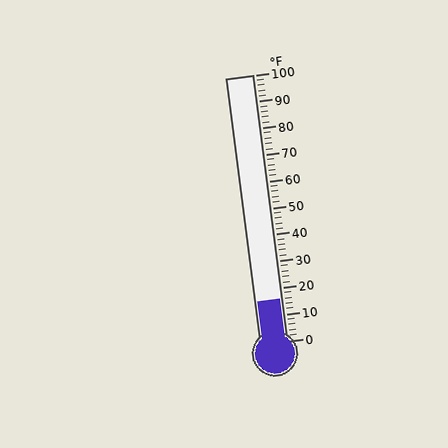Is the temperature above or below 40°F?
The temperature is below 40°F.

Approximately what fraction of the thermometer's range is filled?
The thermometer is filled to approximately 15% of its range.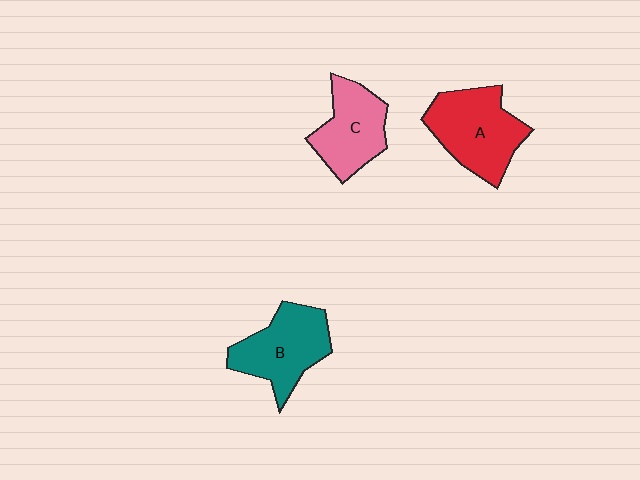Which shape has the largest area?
Shape A (red).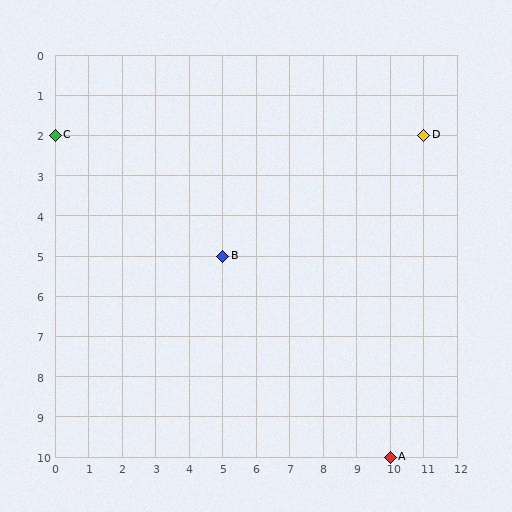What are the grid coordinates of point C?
Point C is at grid coordinates (0, 2).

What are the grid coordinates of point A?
Point A is at grid coordinates (10, 10).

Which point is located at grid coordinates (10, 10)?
Point A is at (10, 10).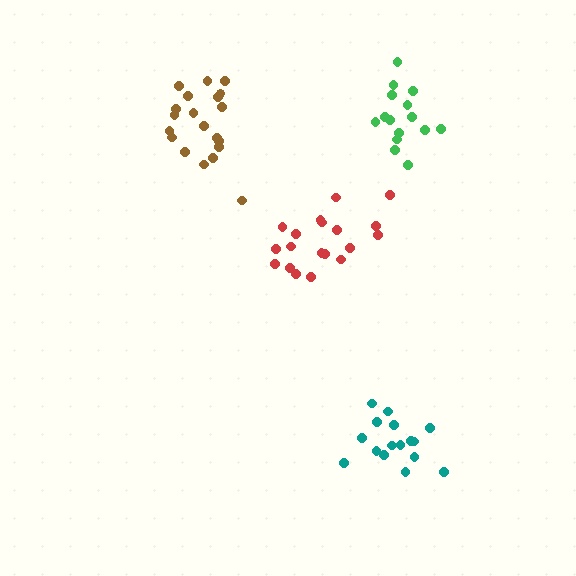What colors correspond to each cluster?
The clusters are colored: teal, green, brown, red.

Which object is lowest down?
The teal cluster is bottommost.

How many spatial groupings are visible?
There are 4 spatial groupings.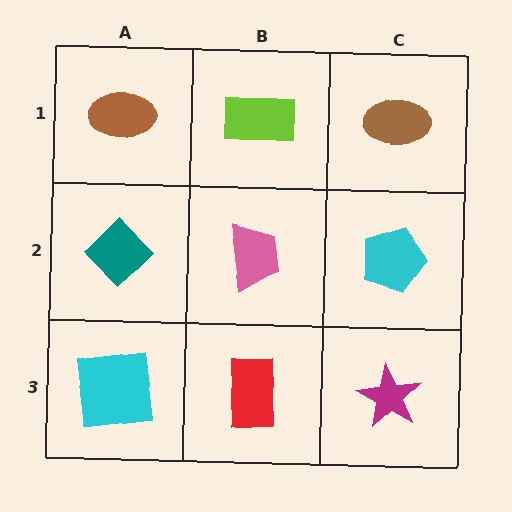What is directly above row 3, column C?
A cyan pentagon.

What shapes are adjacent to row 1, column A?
A teal diamond (row 2, column A), a lime rectangle (row 1, column B).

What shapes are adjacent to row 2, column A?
A brown ellipse (row 1, column A), a cyan square (row 3, column A), a pink trapezoid (row 2, column B).